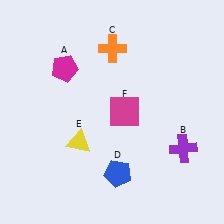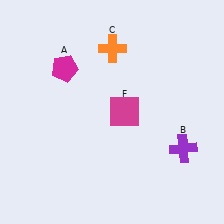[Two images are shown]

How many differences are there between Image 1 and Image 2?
There are 2 differences between the two images.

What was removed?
The yellow triangle (E), the blue pentagon (D) were removed in Image 2.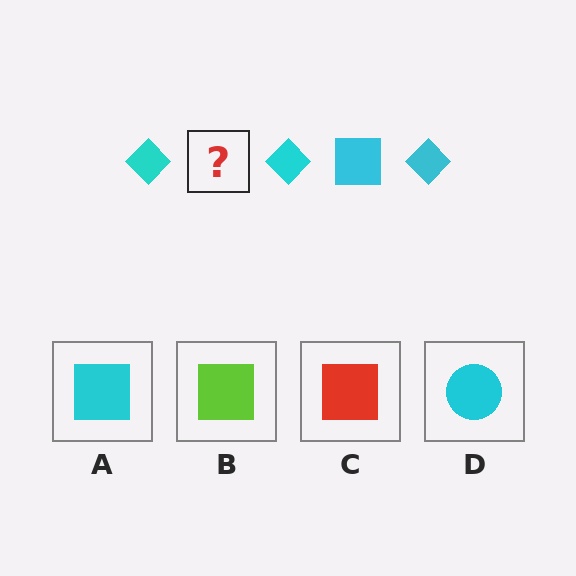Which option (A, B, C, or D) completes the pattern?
A.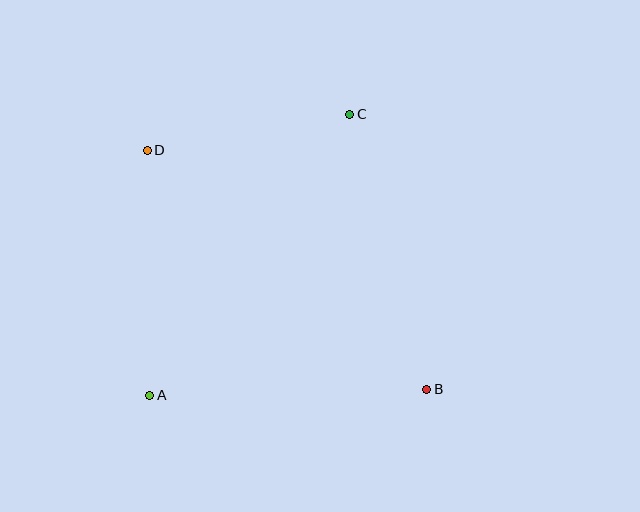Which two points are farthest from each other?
Points B and D are farthest from each other.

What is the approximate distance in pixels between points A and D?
The distance between A and D is approximately 245 pixels.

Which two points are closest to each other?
Points C and D are closest to each other.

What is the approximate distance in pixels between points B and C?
The distance between B and C is approximately 286 pixels.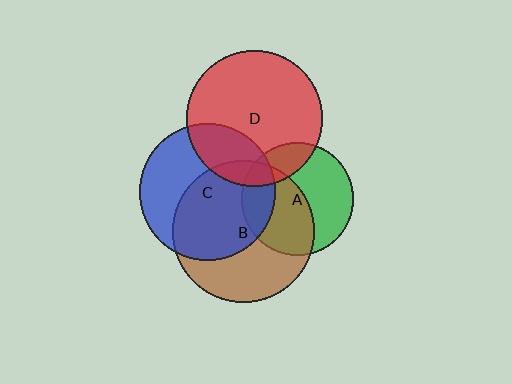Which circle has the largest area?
Circle B (brown).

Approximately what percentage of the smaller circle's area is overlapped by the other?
Approximately 50%.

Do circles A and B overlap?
Yes.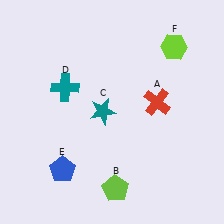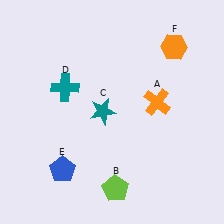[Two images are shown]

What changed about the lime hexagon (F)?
In Image 1, F is lime. In Image 2, it changed to orange.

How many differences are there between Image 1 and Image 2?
There are 2 differences between the two images.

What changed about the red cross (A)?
In Image 1, A is red. In Image 2, it changed to orange.